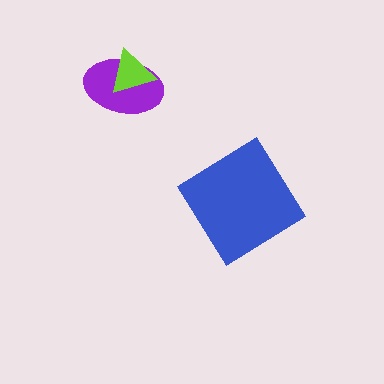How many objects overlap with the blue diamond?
0 objects overlap with the blue diamond.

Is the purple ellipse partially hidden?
Yes, it is partially covered by another shape.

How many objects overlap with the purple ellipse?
1 object overlaps with the purple ellipse.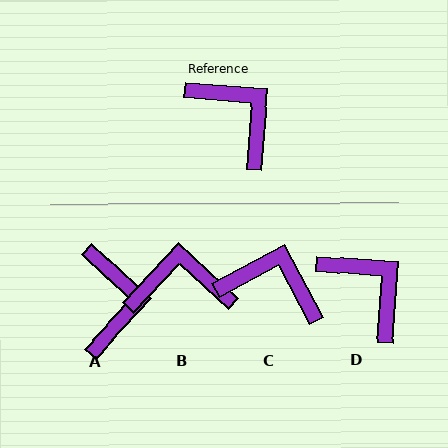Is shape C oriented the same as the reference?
No, it is off by about 33 degrees.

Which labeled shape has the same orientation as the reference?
D.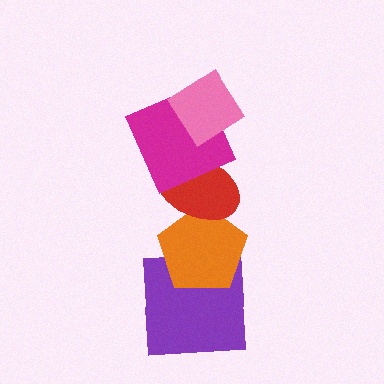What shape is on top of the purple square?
The orange pentagon is on top of the purple square.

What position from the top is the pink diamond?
The pink diamond is 1st from the top.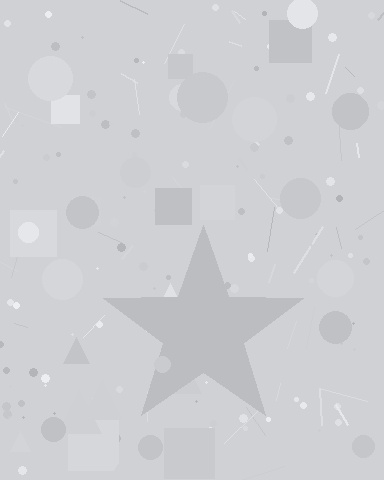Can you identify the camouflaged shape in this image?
The camouflaged shape is a star.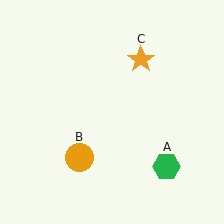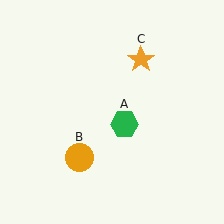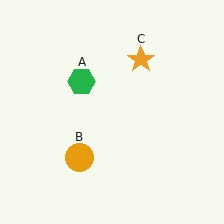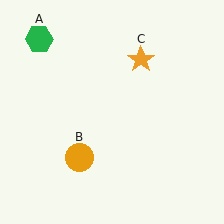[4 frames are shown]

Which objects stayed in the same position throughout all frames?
Orange circle (object B) and orange star (object C) remained stationary.